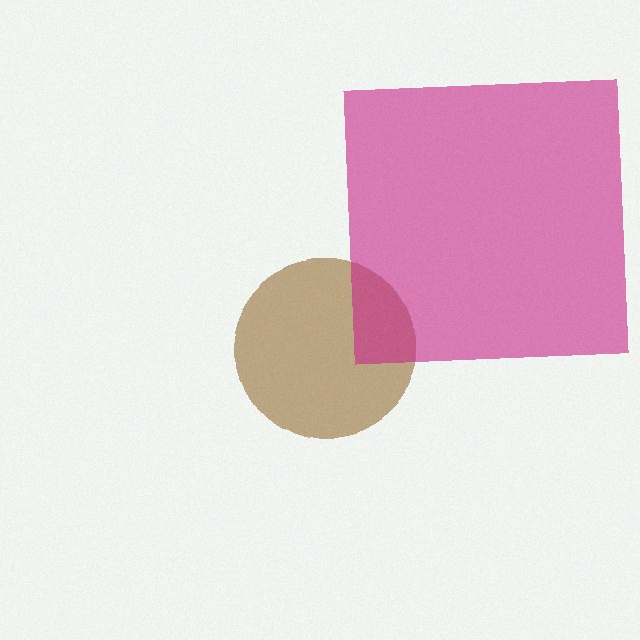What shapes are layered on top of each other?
The layered shapes are: a brown circle, a magenta square.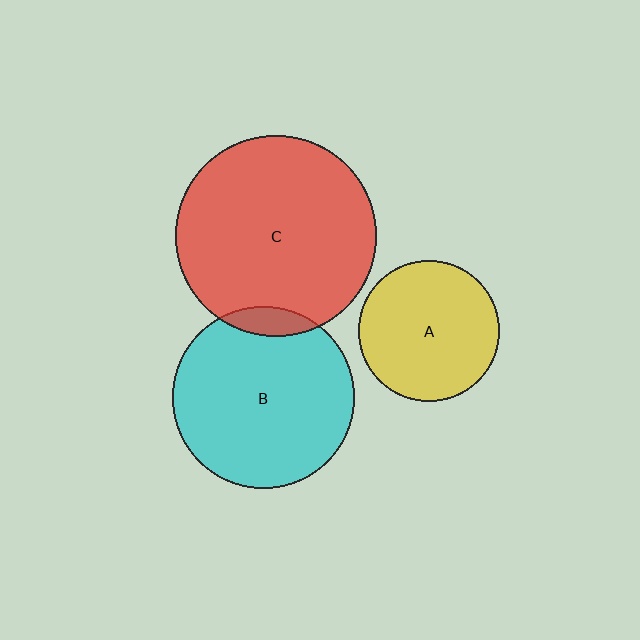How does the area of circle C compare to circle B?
Approximately 1.2 times.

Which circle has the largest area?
Circle C (red).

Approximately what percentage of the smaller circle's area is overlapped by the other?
Approximately 10%.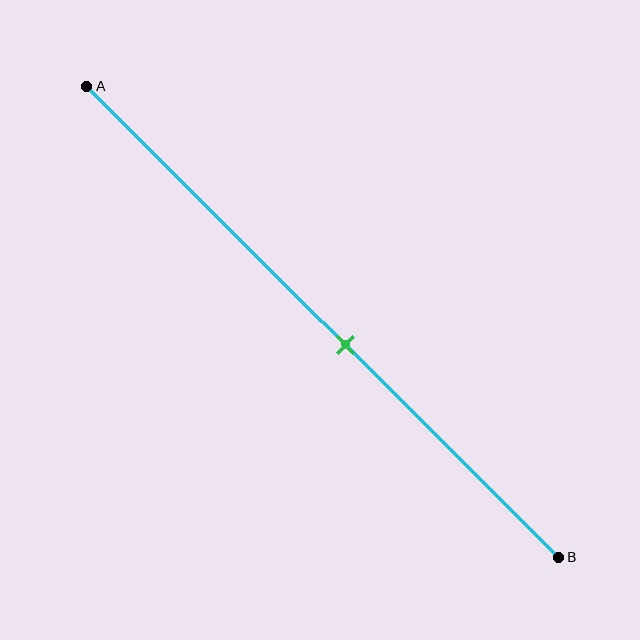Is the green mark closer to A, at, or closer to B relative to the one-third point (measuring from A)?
The green mark is closer to point B than the one-third point of segment AB.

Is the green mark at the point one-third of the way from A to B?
No, the mark is at about 55% from A, not at the 33% one-third point.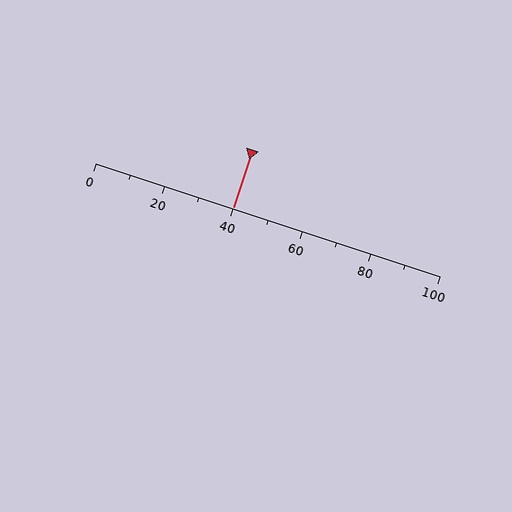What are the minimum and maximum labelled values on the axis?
The axis runs from 0 to 100.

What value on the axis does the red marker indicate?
The marker indicates approximately 40.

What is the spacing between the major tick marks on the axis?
The major ticks are spaced 20 apart.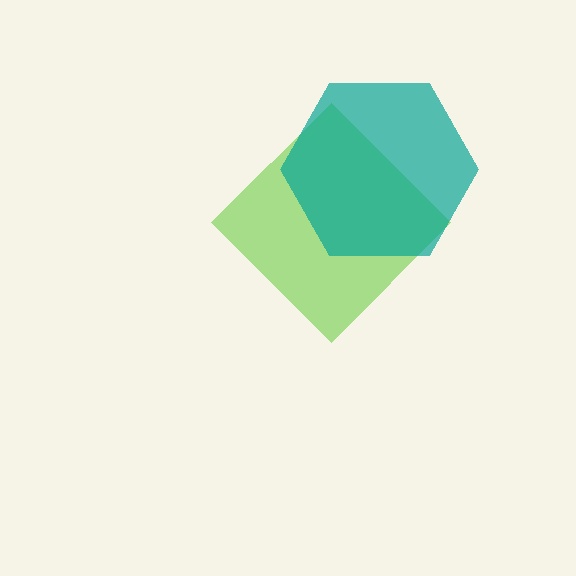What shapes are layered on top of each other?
The layered shapes are: a lime diamond, a teal hexagon.